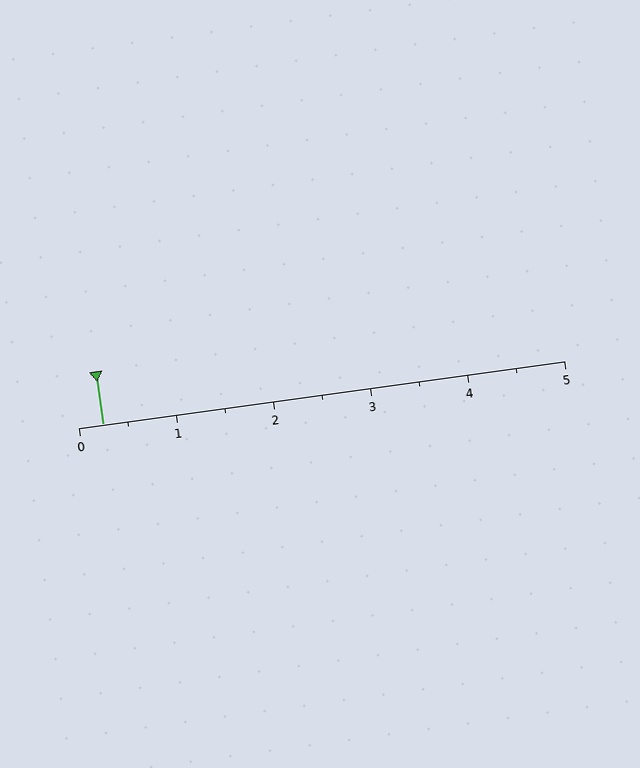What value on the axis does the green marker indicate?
The marker indicates approximately 0.2.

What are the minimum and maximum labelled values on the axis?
The axis runs from 0 to 5.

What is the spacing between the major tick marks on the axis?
The major ticks are spaced 1 apart.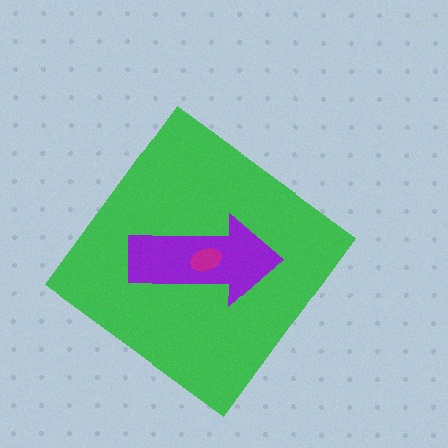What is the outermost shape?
The green diamond.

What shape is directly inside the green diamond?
The purple arrow.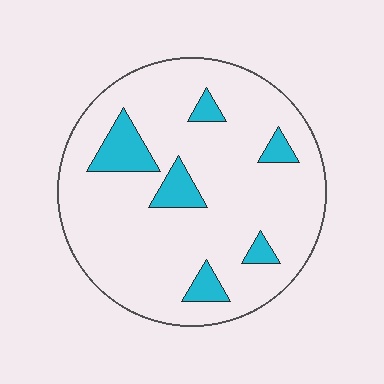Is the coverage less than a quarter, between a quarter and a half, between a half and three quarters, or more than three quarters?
Less than a quarter.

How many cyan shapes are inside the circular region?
6.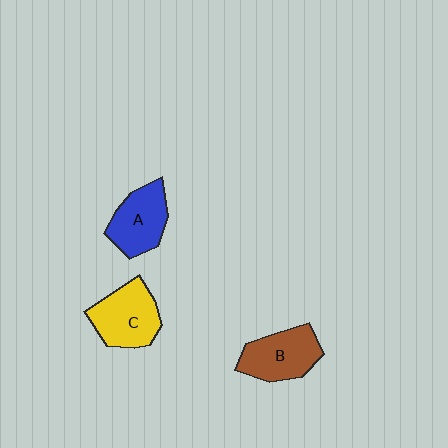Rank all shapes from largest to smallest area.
From largest to smallest: C (yellow), B (brown), A (blue).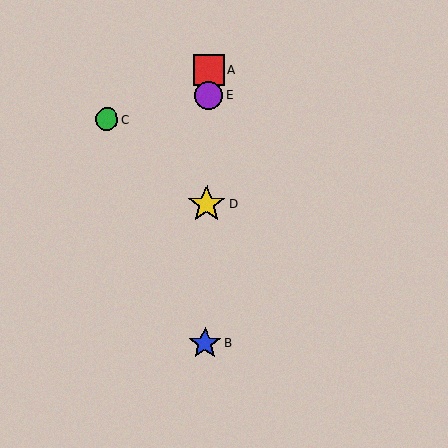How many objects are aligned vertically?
4 objects (A, B, D, E) are aligned vertically.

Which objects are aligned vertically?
Objects A, B, D, E are aligned vertically.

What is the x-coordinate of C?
Object C is at x≈107.